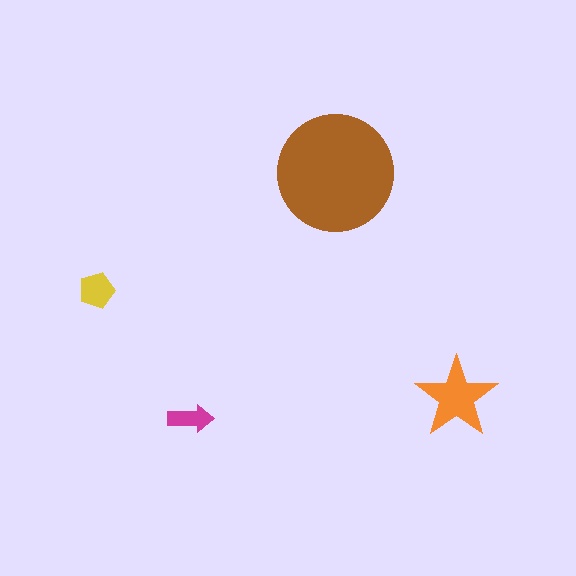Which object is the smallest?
The magenta arrow.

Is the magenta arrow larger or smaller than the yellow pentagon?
Smaller.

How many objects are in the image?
There are 4 objects in the image.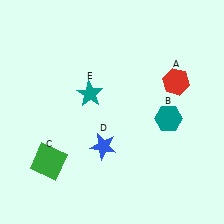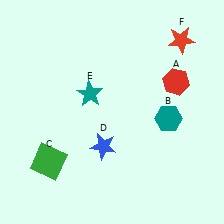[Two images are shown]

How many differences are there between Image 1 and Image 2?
There is 1 difference between the two images.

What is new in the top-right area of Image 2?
A red star (F) was added in the top-right area of Image 2.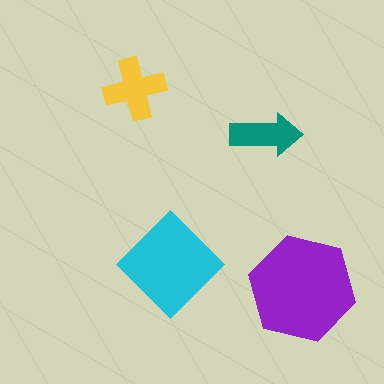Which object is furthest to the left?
The yellow cross is leftmost.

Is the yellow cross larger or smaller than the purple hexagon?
Smaller.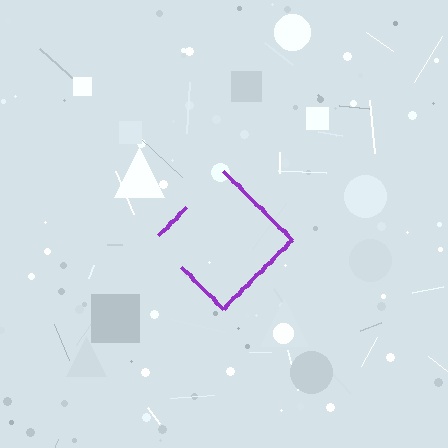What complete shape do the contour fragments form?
The contour fragments form a diamond.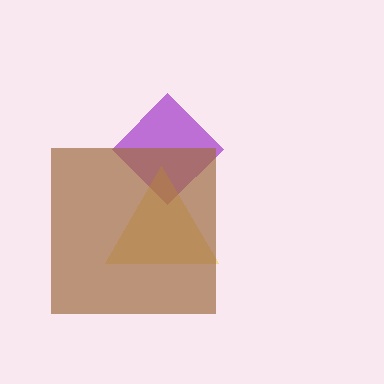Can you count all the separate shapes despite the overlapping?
Yes, there are 3 separate shapes.